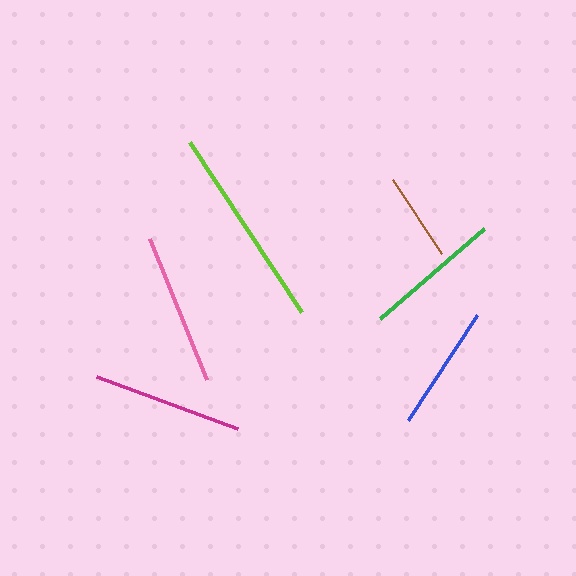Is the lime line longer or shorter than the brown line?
The lime line is longer than the brown line.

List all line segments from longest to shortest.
From longest to shortest: lime, pink, magenta, green, blue, brown.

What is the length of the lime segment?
The lime segment is approximately 203 pixels long.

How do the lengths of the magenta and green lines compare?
The magenta and green lines are approximately the same length.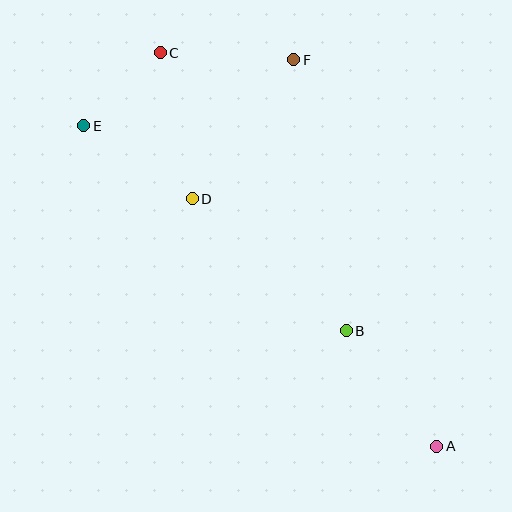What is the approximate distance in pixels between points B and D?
The distance between B and D is approximately 203 pixels.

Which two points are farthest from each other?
Points A and C are farthest from each other.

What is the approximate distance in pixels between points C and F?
The distance between C and F is approximately 134 pixels.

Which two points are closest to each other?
Points C and E are closest to each other.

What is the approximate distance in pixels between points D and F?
The distance between D and F is approximately 172 pixels.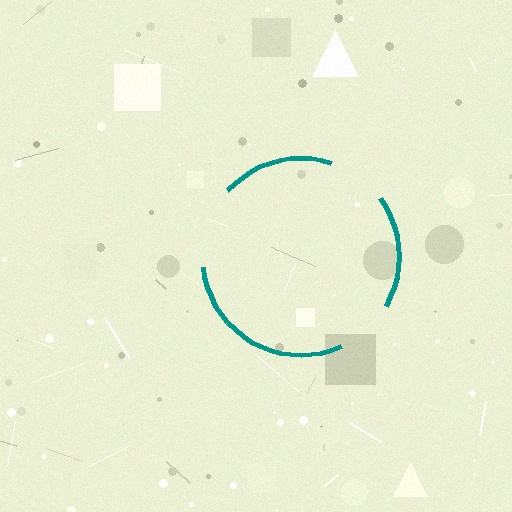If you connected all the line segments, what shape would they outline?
They would outline a circle.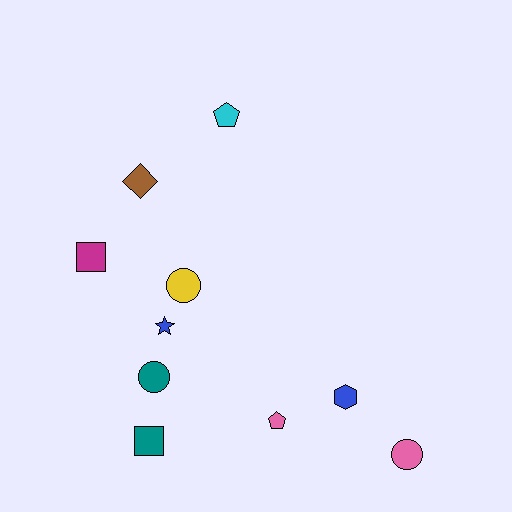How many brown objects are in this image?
There is 1 brown object.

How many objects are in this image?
There are 10 objects.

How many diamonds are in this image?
There is 1 diamond.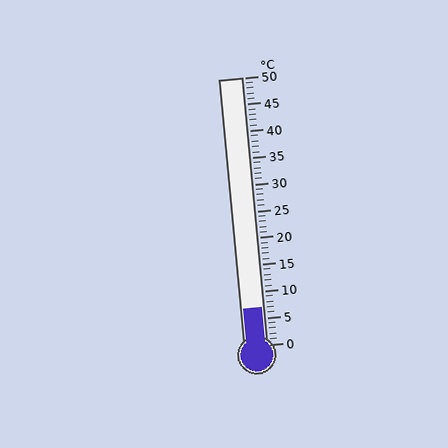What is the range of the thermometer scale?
The thermometer scale ranges from 0°C to 50°C.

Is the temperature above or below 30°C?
The temperature is below 30°C.